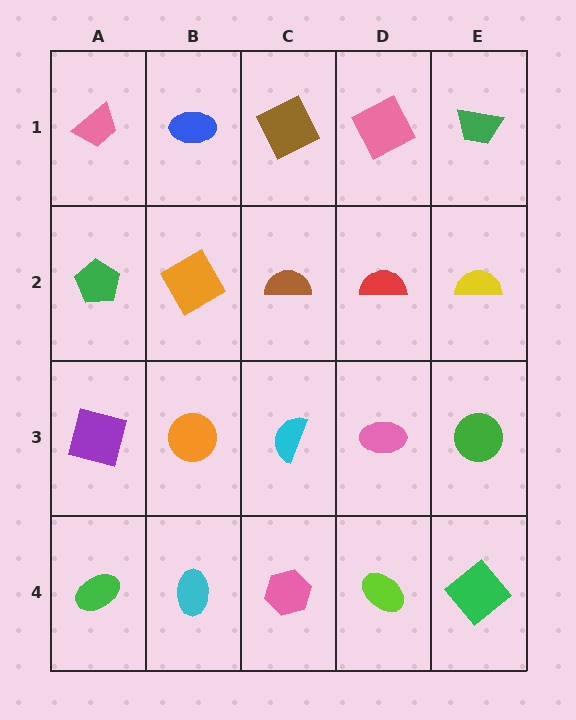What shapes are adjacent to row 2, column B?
A blue ellipse (row 1, column B), an orange circle (row 3, column B), a green pentagon (row 2, column A), a brown semicircle (row 2, column C).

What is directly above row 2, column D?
A pink square.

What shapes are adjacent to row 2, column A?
A pink trapezoid (row 1, column A), a purple square (row 3, column A), an orange square (row 2, column B).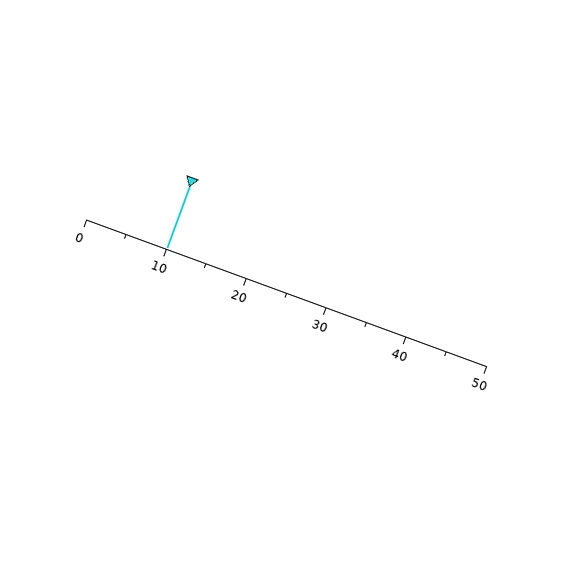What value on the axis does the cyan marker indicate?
The marker indicates approximately 10.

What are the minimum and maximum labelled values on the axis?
The axis runs from 0 to 50.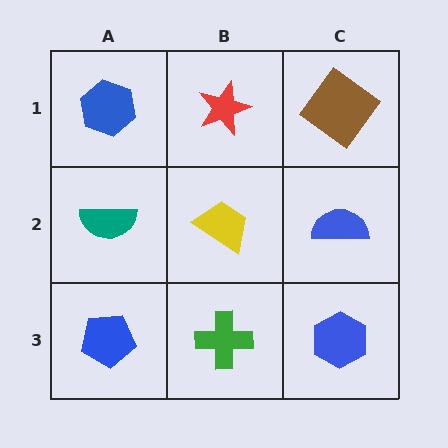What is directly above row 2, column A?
A blue hexagon.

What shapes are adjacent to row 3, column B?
A yellow trapezoid (row 2, column B), a blue pentagon (row 3, column A), a blue hexagon (row 3, column C).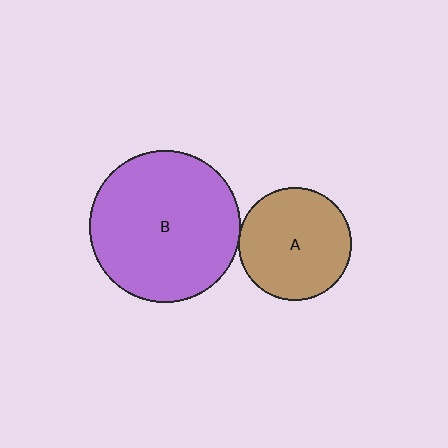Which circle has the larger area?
Circle B (purple).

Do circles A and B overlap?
Yes.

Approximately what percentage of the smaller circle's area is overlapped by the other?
Approximately 5%.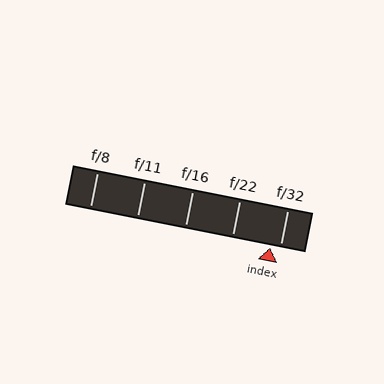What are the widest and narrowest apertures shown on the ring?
The widest aperture shown is f/8 and the narrowest is f/32.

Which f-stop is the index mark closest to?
The index mark is closest to f/32.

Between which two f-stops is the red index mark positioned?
The index mark is between f/22 and f/32.